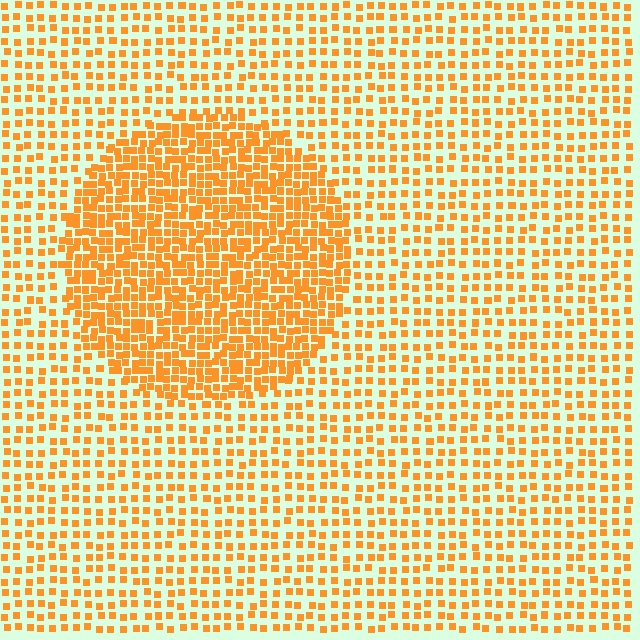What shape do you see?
I see a circle.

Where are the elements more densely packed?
The elements are more densely packed inside the circle boundary.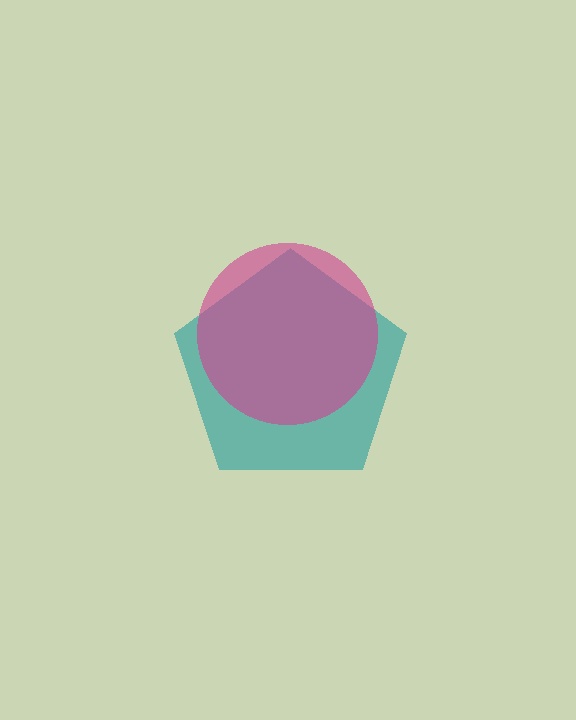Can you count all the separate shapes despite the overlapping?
Yes, there are 2 separate shapes.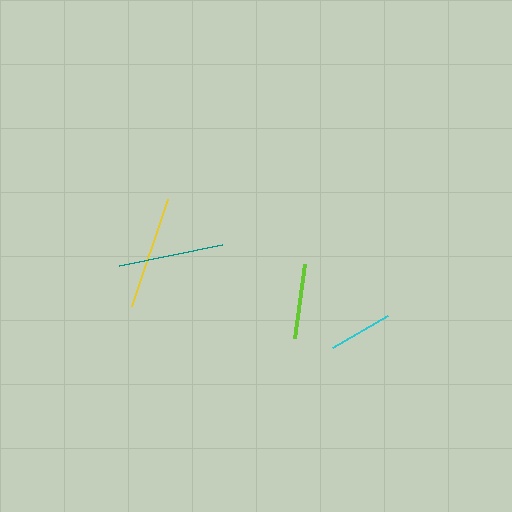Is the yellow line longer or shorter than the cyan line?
The yellow line is longer than the cyan line.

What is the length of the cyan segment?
The cyan segment is approximately 64 pixels long.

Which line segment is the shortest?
The cyan line is the shortest at approximately 64 pixels.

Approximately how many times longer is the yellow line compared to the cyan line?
The yellow line is approximately 1.8 times the length of the cyan line.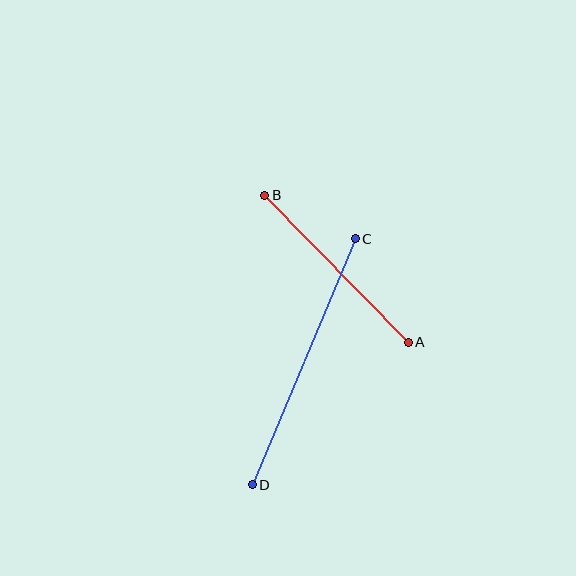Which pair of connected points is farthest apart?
Points C and D are farthest apart.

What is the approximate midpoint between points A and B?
The midpoint is at approximately (337, 269) pixels.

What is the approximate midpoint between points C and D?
The midpoint is at approximately (304, 362) pixels.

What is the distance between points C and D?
The distance is approximately 267 pixels.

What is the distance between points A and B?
The distance is approximately 206 pixels.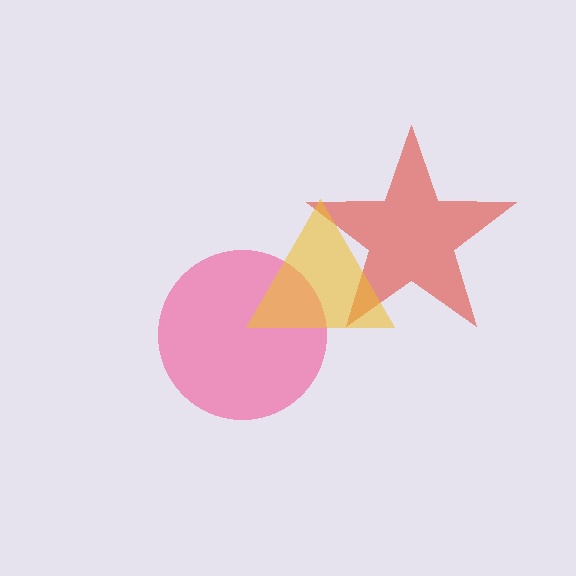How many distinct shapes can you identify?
There are 3 distinct shapes: a pink circle, a red star, a yellow triangle.